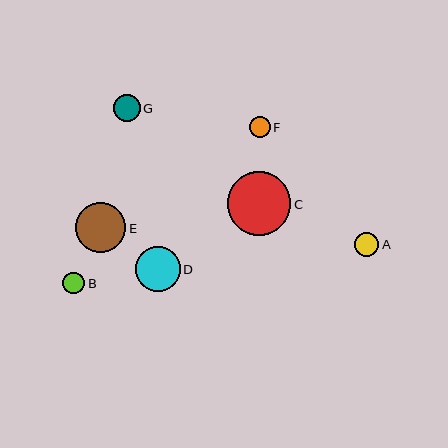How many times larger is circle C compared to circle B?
Circle C is approximately 2.9 times the size of circle B.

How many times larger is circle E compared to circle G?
Circle E is approximately 1.8 times the size of circle G.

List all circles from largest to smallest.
From largest to smallest: C, E, D, G, A, B, F.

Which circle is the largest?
Circle C is the largest with a size of approximately 64 pixels.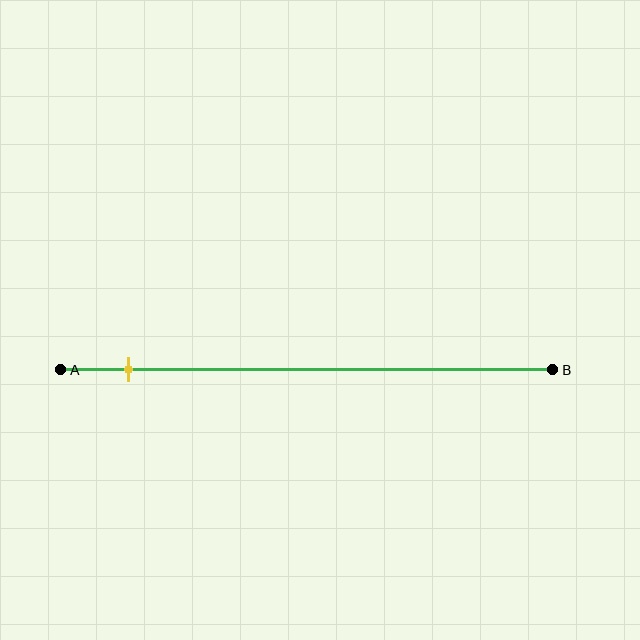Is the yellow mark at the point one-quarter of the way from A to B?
No, the mark is at about 15% from A, not at the 25% one-quarter point.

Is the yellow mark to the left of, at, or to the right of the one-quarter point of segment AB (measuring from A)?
The yellow mark is to the left of the one-quarter point of segment AB.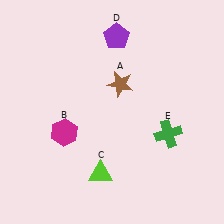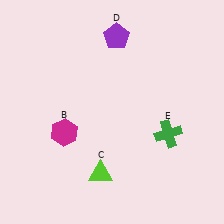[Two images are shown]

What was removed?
The brown star (A) was removed in Image 2.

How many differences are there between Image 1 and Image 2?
There is 1 difference between the two images.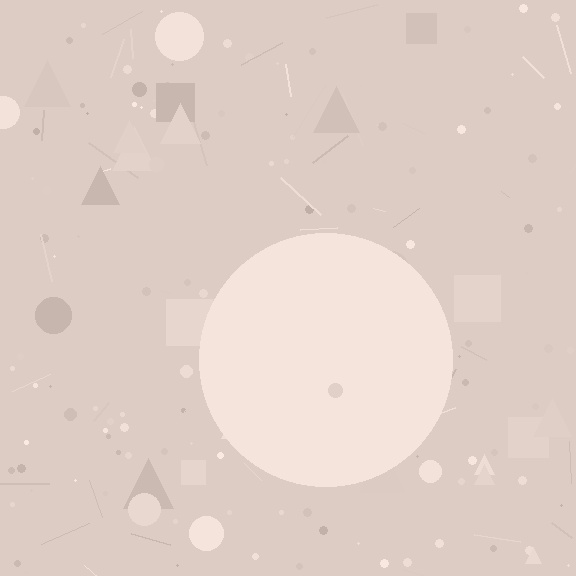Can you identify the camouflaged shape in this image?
The camouflaged shape is a circle.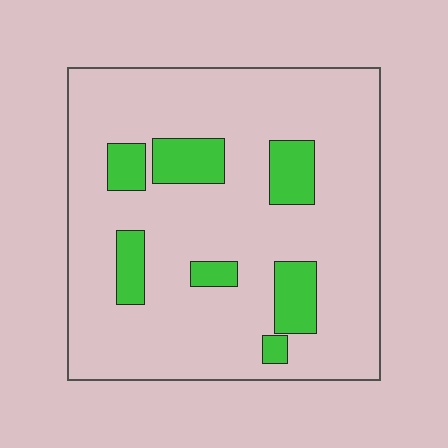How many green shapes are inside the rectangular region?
7.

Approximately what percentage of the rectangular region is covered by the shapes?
Approximately 15%.